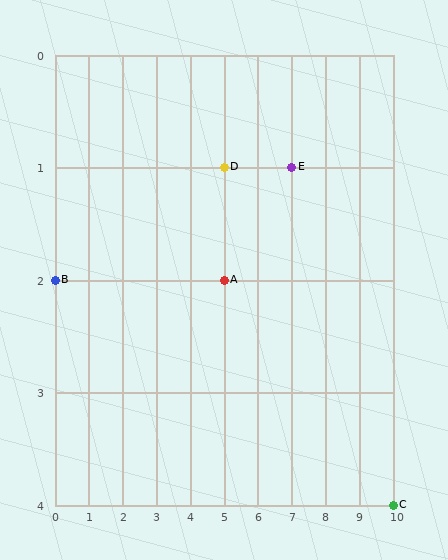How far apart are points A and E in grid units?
Points A and E are 2 columns and 1 row apart (about 2.2 grid units diagonally).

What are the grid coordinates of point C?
Point C is at grid coordinates (10, 4).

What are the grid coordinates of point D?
Point D is at grid coordinates (5, 1).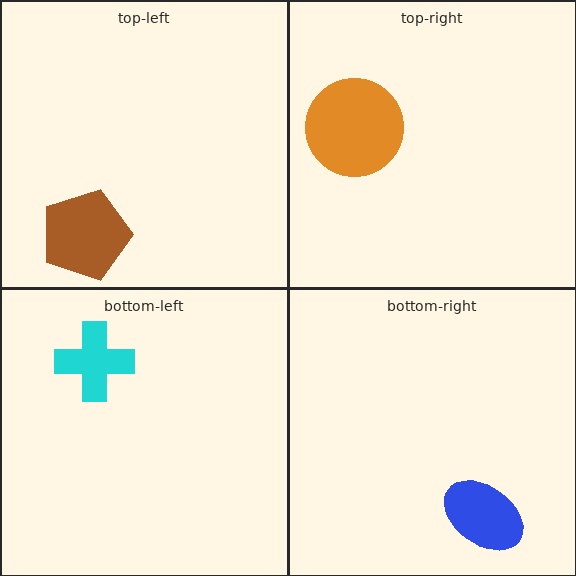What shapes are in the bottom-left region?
The cyan cross.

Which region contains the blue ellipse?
The bottom-right region.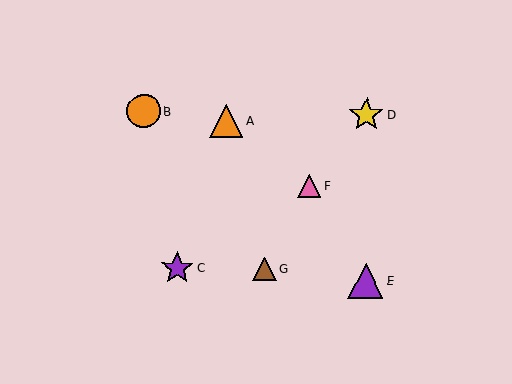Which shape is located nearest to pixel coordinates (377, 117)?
The yellow star (labeled D) at (367, 114) is nearest to that location.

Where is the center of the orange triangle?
The center of the orange triangle is at (227, 121).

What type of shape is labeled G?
Shape G is a brown triangle.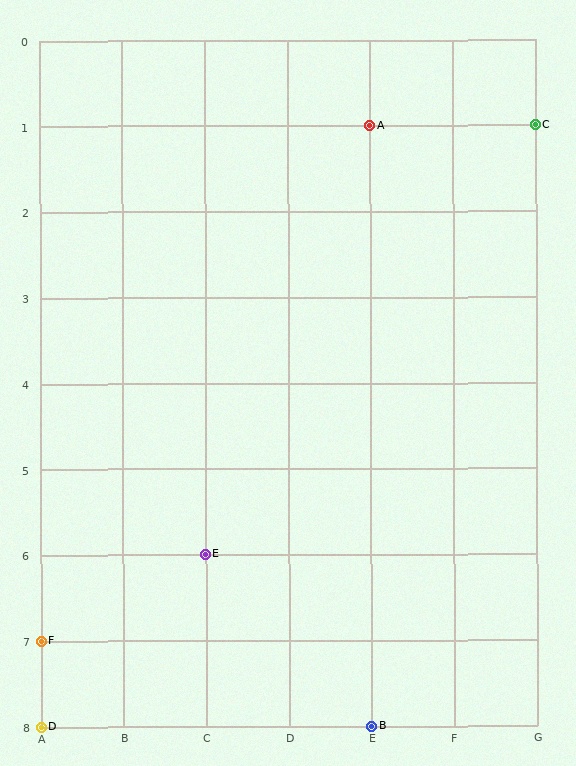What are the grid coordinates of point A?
Point A is at grid coordinates (E, 1).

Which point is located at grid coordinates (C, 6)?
Point E is at (C, 6).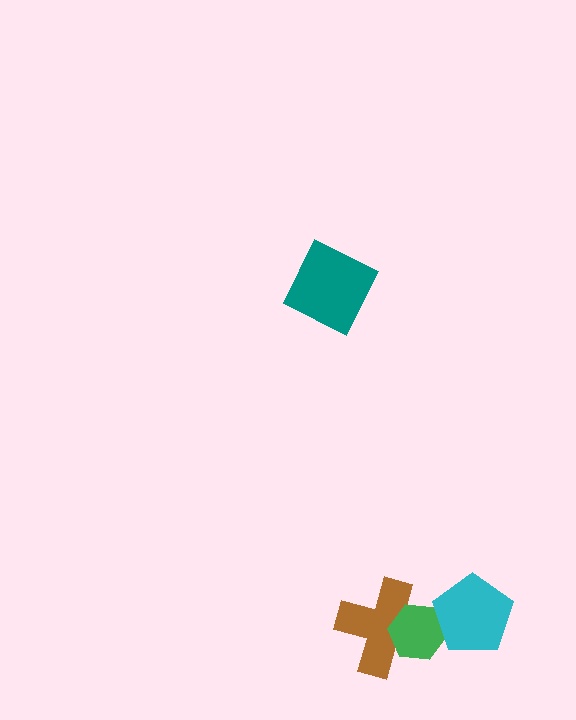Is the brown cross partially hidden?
Yes, it is partially covered by another shape.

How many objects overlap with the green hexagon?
2 objects overlap with the green hexagon.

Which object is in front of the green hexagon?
The cyan pentagon is in front of the green hexagon.